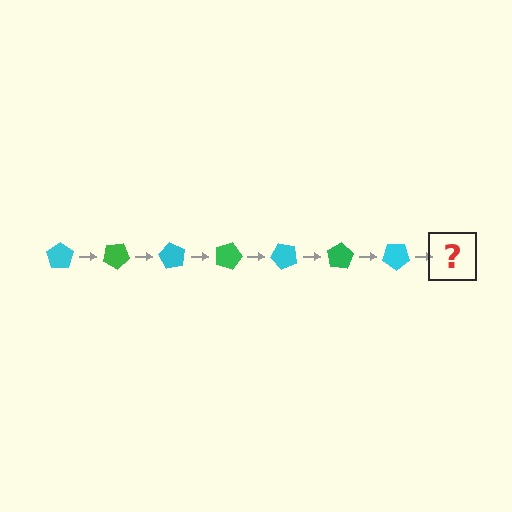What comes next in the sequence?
The next element should be a green pentagon, rotated 210 degrees from the start.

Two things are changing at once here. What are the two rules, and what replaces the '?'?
The two rules are that it rotates 30 degrees each step and the color cycles through cyan and green. The '?' should be a green pentagon, rotated 210 degrees from the start.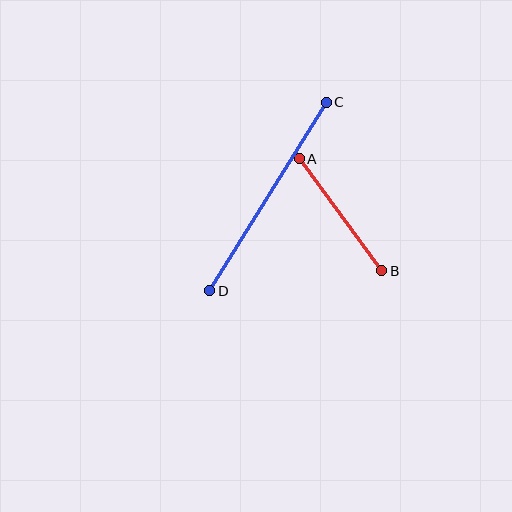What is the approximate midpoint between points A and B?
The midpoint is at approximately (341, 215) pixels.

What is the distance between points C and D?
The distance is approximately 222 pixels.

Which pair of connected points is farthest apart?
Points C and D are farthest apart.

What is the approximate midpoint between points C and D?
The midpoint is at approximately (268, 197) pixels.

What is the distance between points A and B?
The distance is approximately 139 pixels.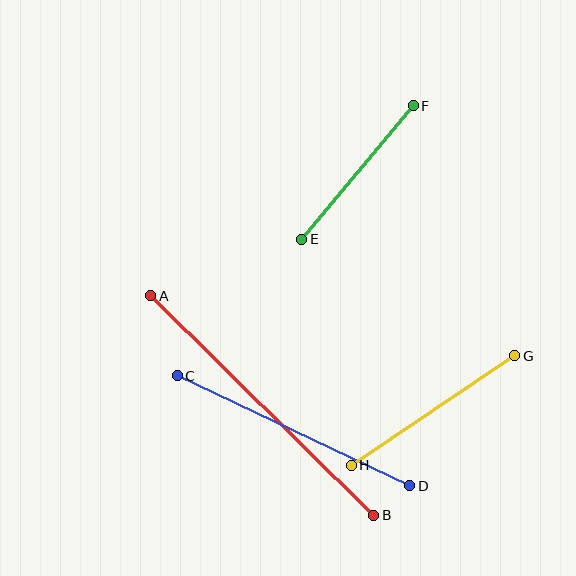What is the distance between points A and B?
The distance is approximately 313 pixels.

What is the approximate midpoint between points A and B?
The midpoint is at approximately (262, 405) pixels.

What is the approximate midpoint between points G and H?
The midpoint is at approximately (433, 410) pixels.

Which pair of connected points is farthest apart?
Points A and B are farthest apart.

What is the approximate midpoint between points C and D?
The midpoint is at approximately (294, 431) pixels.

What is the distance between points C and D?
The distance is approximately 257 pixels.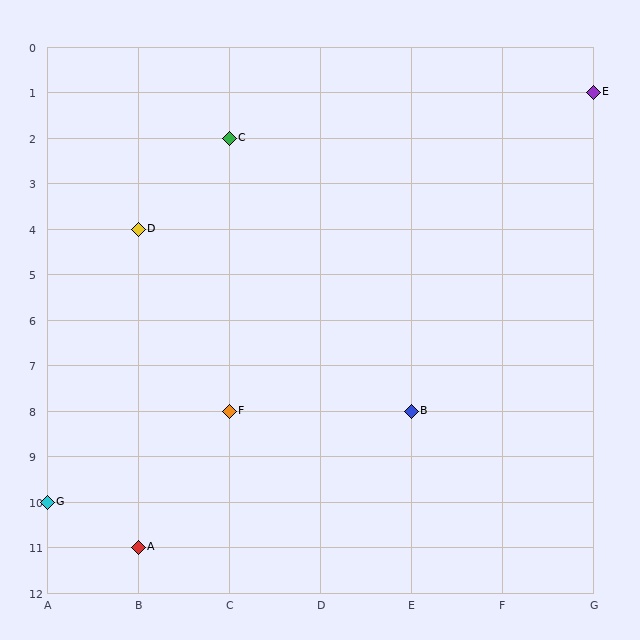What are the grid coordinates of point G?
Point G is at grid coordinates (A, 10).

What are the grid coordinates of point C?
Point C is at grid coordinates (C, 2).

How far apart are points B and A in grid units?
Points B and A are 3 columns and 3 rows apart (about 4.2 grid units diagonally).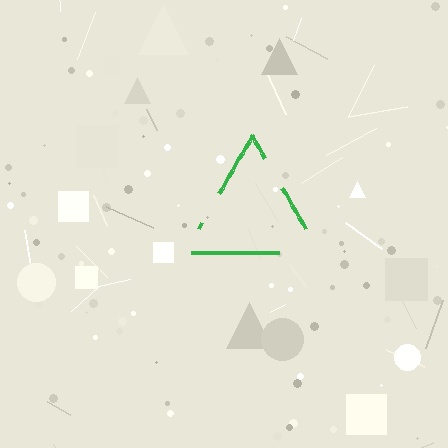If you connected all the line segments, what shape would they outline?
They would outline a triangle.